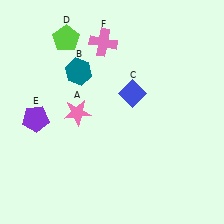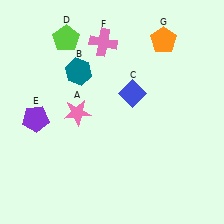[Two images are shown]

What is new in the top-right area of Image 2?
An orange pentagon (G) was added in the top-right area of Image 2.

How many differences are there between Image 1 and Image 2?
There is 1 difference between the two images.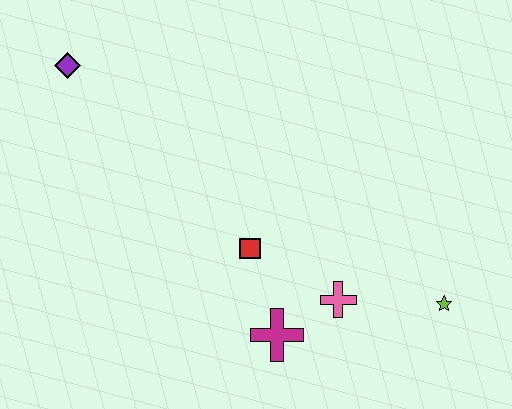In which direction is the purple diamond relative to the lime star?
The purple diamond is to the left of the lime star.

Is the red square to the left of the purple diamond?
No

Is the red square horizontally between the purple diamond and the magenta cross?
Yes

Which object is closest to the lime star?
The pink cross is closest to the lime star.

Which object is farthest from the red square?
The purple diamond is farthest from the red square.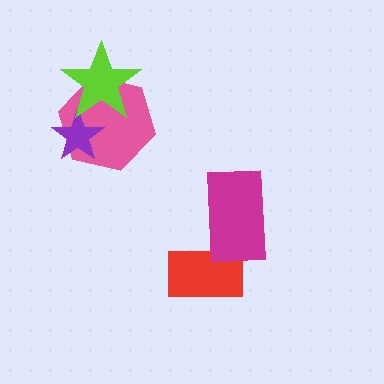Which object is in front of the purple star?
The lime star is in front of the purple star.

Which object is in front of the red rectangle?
The magenta rectangle is in front of the red rectangle.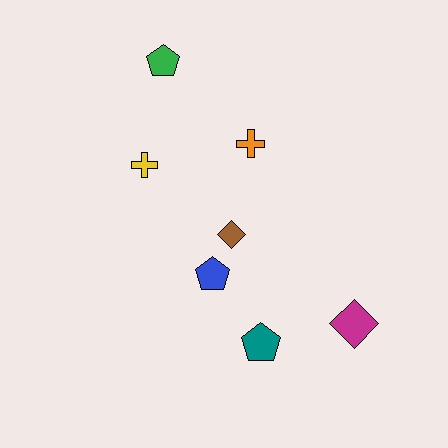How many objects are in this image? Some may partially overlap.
There are 7 objects.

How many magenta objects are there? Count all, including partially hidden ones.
There is 1 magenta object.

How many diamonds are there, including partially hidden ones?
There are 2 diamonds.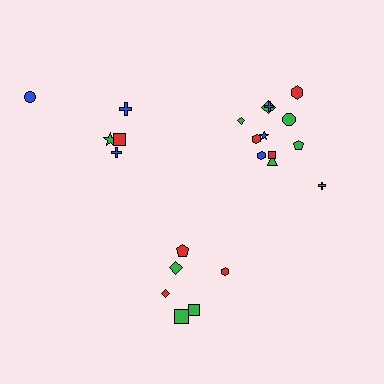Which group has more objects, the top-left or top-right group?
The top-right group.